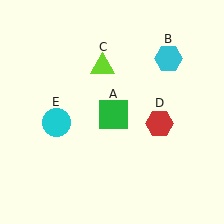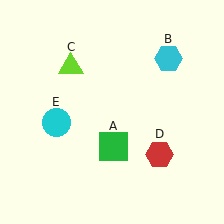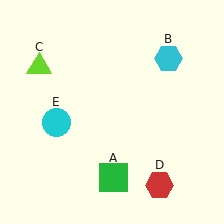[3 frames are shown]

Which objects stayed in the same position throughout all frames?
Cyan hexagon (object B) and cyan circle (object E) remained stationary.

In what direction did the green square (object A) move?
The green square (object A) moved down.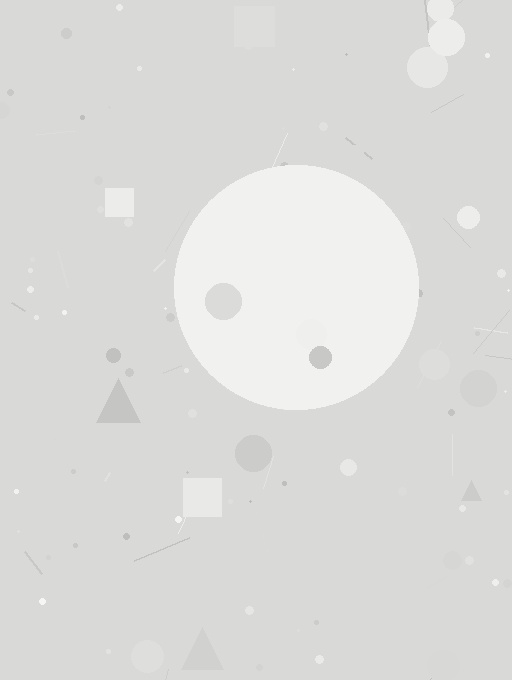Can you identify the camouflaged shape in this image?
The camouflaged shape is a circle.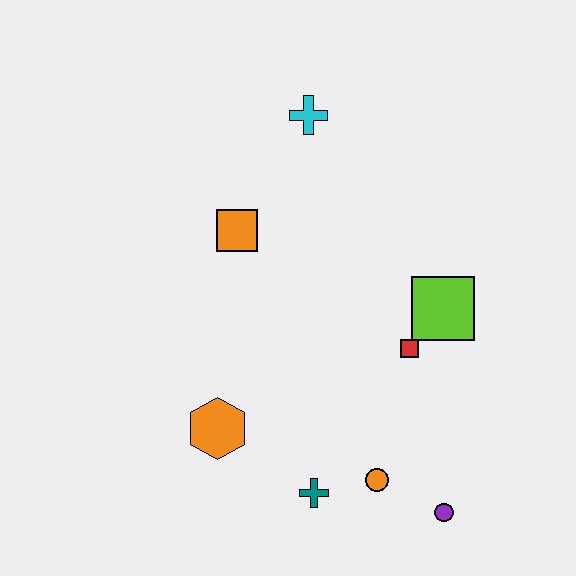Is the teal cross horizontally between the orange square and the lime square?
Yes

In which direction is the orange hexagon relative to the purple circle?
The orange hexagon is to the left of the purple circle.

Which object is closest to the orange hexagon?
The teal cross is closest to the orange hexagon.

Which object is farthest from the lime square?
The orange hexagon is farthest from the lime square.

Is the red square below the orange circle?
No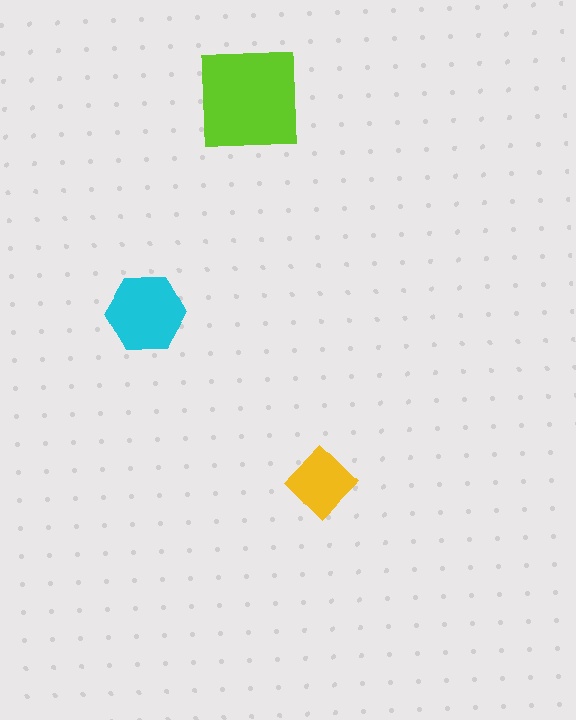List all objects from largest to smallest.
The lime square, the cyan hexagon, the yellow diamond.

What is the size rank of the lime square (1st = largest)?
1st.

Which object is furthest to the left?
The cyan hexagon is leftmost.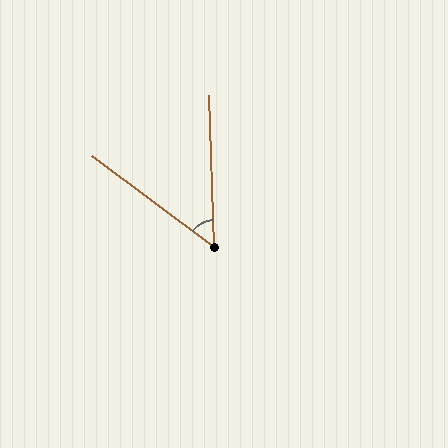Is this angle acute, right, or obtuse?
It is acute.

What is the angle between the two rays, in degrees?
Approximately 51 degrees.